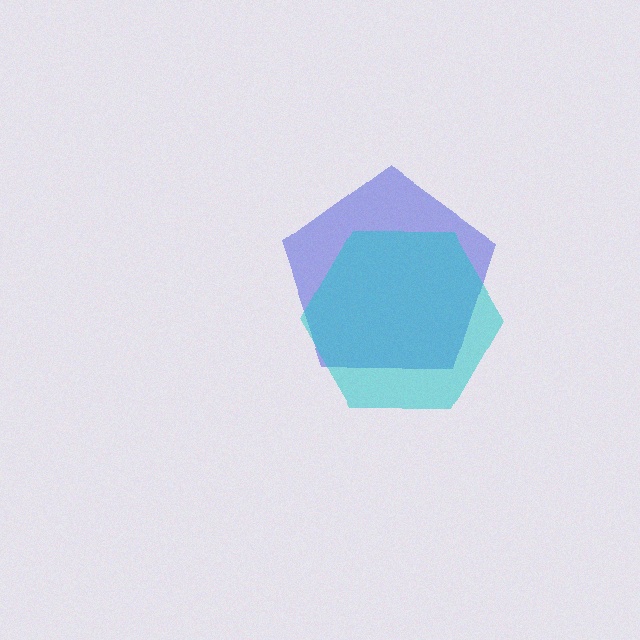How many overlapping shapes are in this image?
There are 2 overlapping shapes in the image.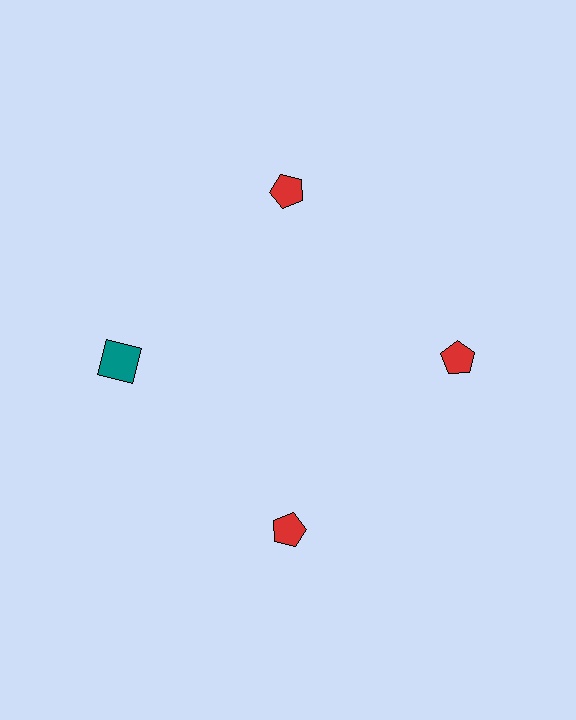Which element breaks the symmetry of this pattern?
The teal square at roughly the 9 o'clock position breaks the symmetry. All other shapes are red pentagons.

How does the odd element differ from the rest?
It differs in both color (teal instead of red) and shape (square instead of pentagon).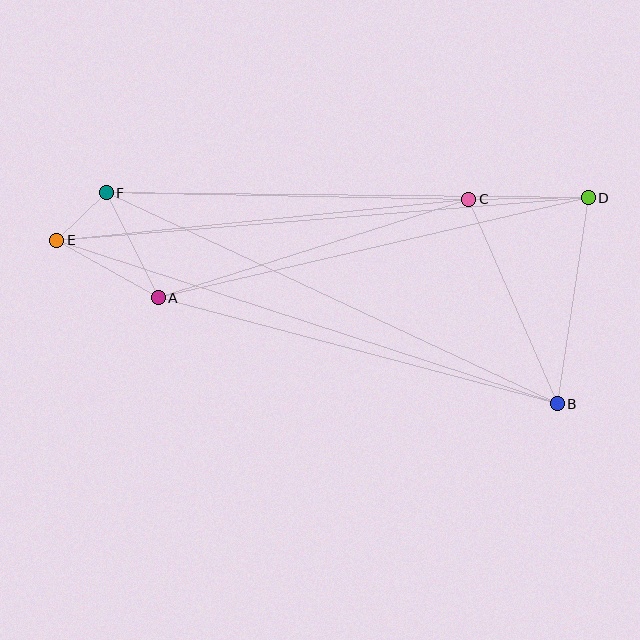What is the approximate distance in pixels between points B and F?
The distance between B and F is approximately 498 pixels.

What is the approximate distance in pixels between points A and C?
The distance between A and C is approximately 326 pixels.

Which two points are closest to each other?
Points E and F are closest to each other.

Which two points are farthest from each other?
Points D and E are farthest from each other.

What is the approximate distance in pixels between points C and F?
The distance between C and F is approximately 362 pixels.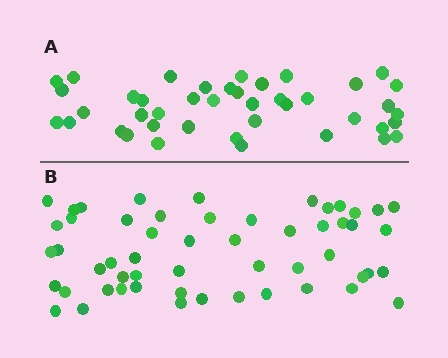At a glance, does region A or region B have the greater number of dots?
Region B (the bottom region) has more dots.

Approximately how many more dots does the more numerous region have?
Region B has roughly 12 or so more dots than region A.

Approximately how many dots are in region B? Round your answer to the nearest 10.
About 50 dots. (The exact count is 54, which rounds to 50.)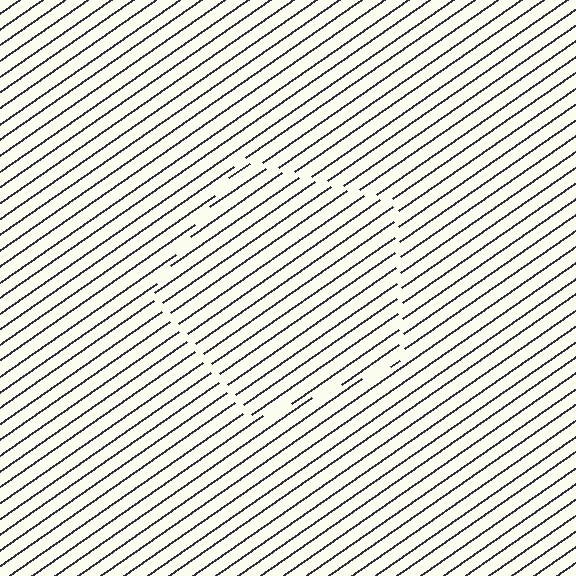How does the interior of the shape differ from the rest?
The interior of the shape contains the same grating, shifted by half a period — the contour is defined by the phase discontinuity where line-ends from the inner and outer gratings abut.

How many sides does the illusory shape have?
5 sides — the line-ends trace a pentagon.